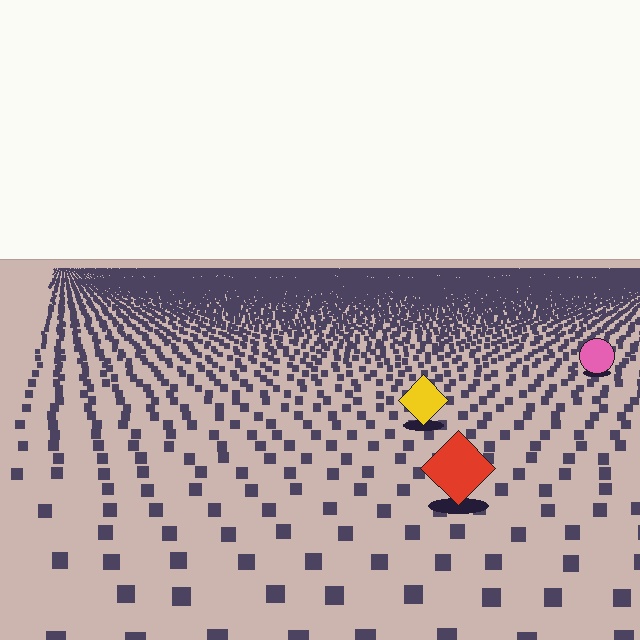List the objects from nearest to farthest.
From nearest to farthest: the red diamond, the yellow diamond, the pink circle.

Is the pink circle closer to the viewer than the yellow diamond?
No. The yellow diamond is closer — you can tell from the texture gradient: the ground texture is coarser near it.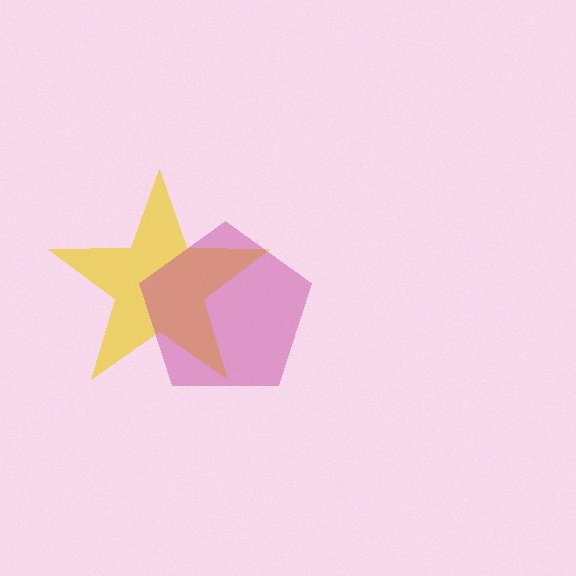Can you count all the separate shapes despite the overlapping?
Yes, there are 2 separate shapes.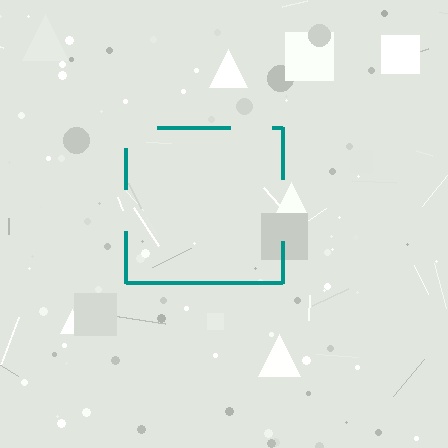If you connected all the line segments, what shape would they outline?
They would outline a square.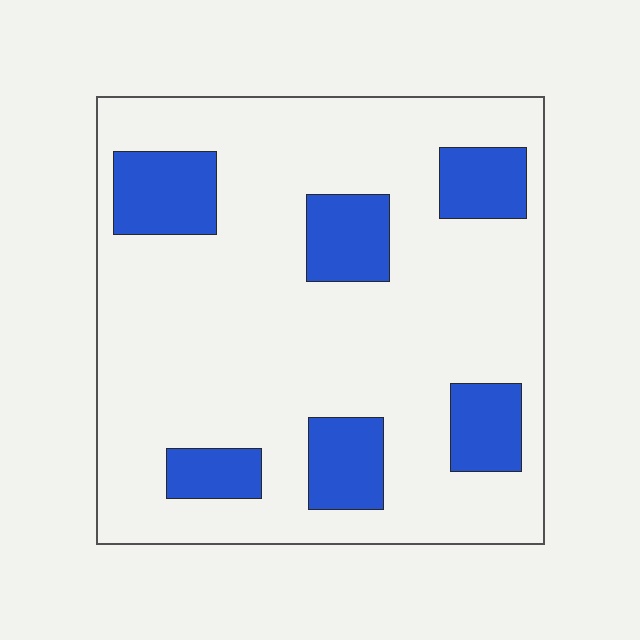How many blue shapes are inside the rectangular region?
6.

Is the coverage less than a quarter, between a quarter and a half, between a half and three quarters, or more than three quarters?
Less than a quarter.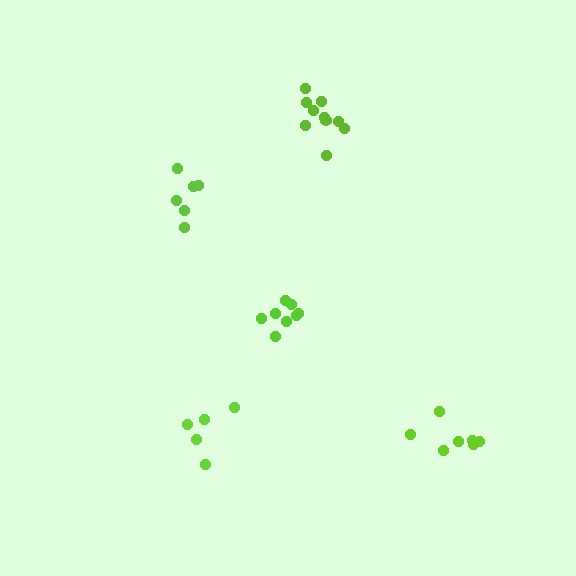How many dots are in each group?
Group 1: 6 dots, Group 2: 5 dots, Group 3: 10 dots, Group 4: 8 dots, Group 5: 7 dots (36 total).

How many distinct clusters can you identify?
There are 5 distinct clusters.